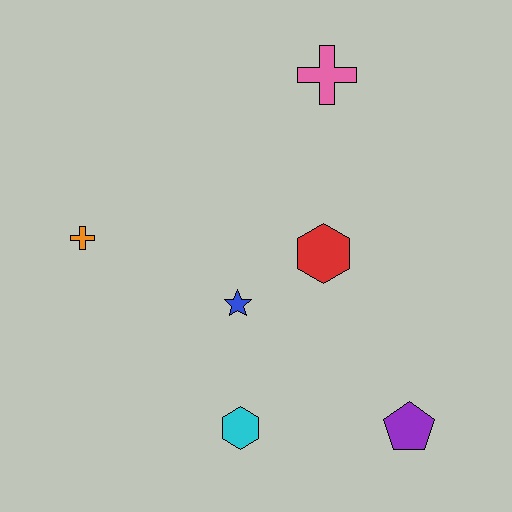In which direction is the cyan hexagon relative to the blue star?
The cyan hexagon is below the blue star.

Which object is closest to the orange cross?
The blue star is closest to the orange cross.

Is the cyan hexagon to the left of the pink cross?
Yes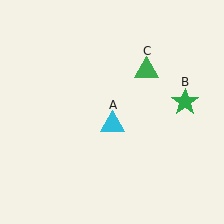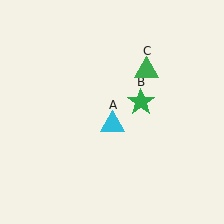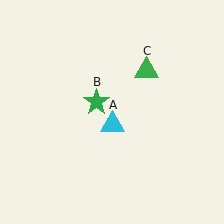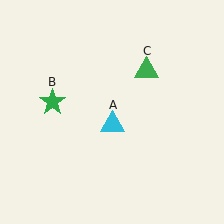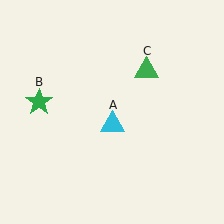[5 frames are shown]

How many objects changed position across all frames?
1 object changed position: green star (object B).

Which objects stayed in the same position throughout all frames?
Cyan triangle (object A) and green triangle (object C) remained stationary.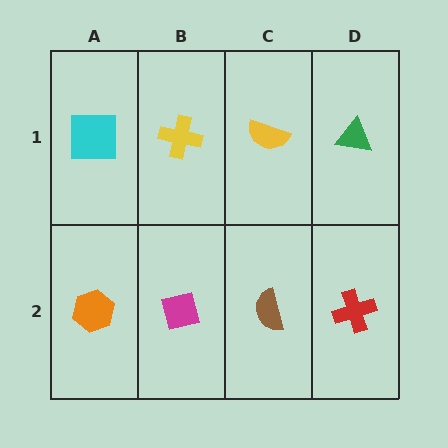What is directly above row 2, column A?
A cyan square.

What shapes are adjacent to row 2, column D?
A green triangle (row 1, column D), a brown semicircle (row 2, column C).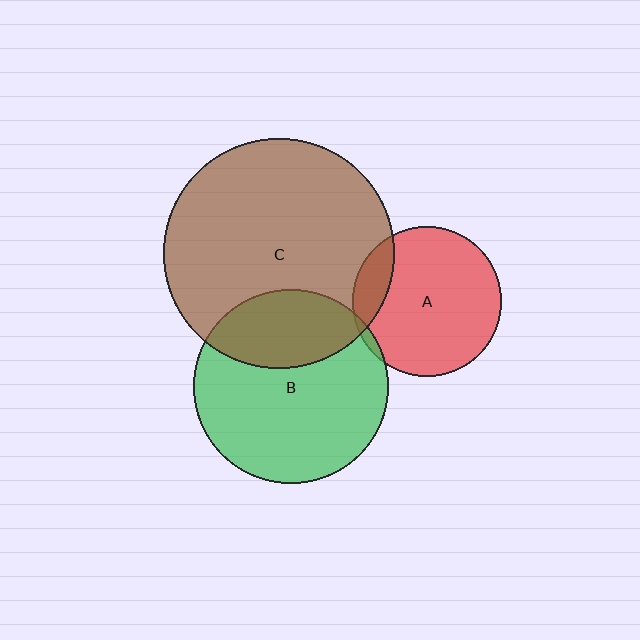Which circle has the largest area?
Circle C (brown).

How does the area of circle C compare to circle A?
Approximately 2.4 times.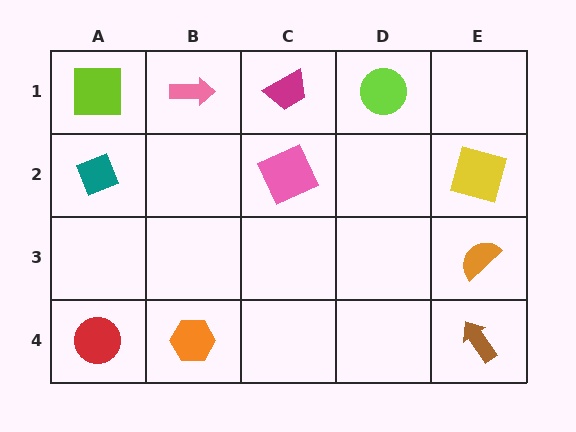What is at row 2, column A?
A teal diamond.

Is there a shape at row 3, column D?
No, that cell is empty.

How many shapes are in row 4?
3 shapes.